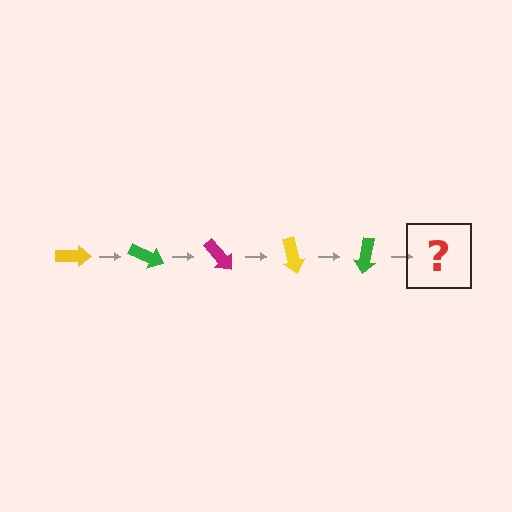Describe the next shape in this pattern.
It should be a magenta arrow, rotated 125 degrees from the start.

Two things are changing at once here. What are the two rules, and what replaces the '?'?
The two rules are that it rotates 25 degrees each step and the color cycles through yellow, green, and magenta. The '?' should be a magenta arrow, rotated 125 degrees from the start.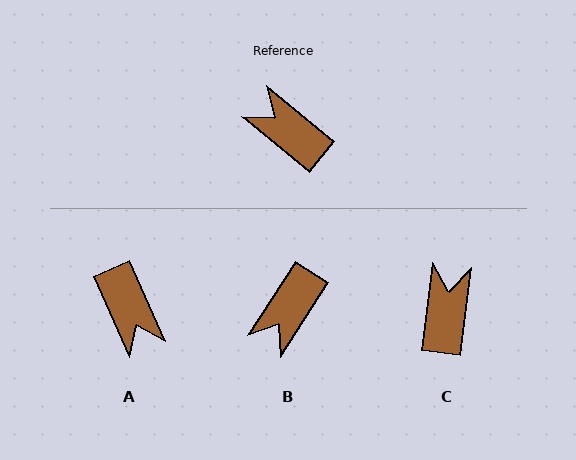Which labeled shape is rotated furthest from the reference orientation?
A, about 153 degrees away.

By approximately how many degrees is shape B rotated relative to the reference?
Approximately 97 degrees counter-clockwise.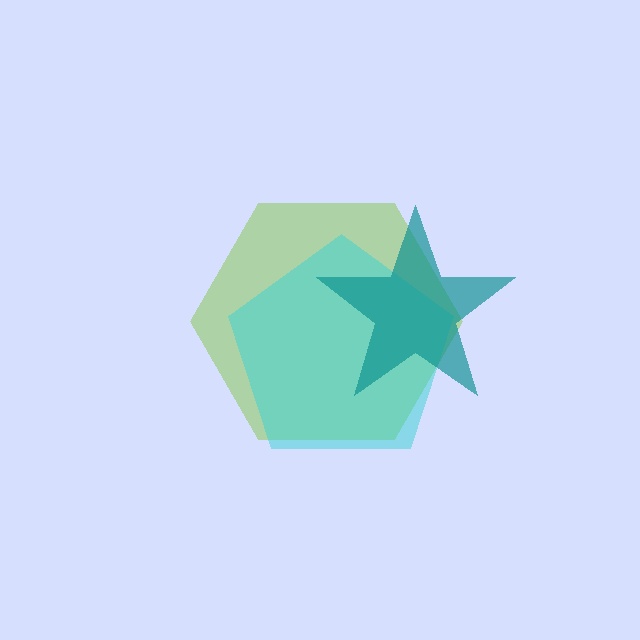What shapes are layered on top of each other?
The layered shapes are: a lime hexagon, a cyan pentagon, a teal star.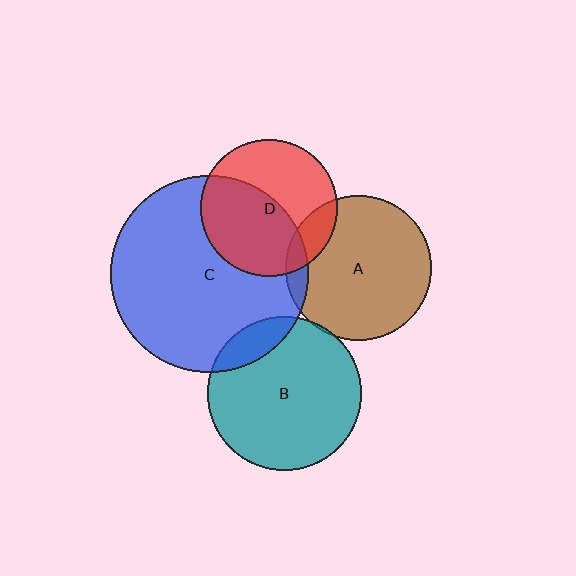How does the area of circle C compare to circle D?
Approximately 2.1 times.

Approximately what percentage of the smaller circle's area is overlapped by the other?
Approximately 15%.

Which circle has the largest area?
Circle C (blue).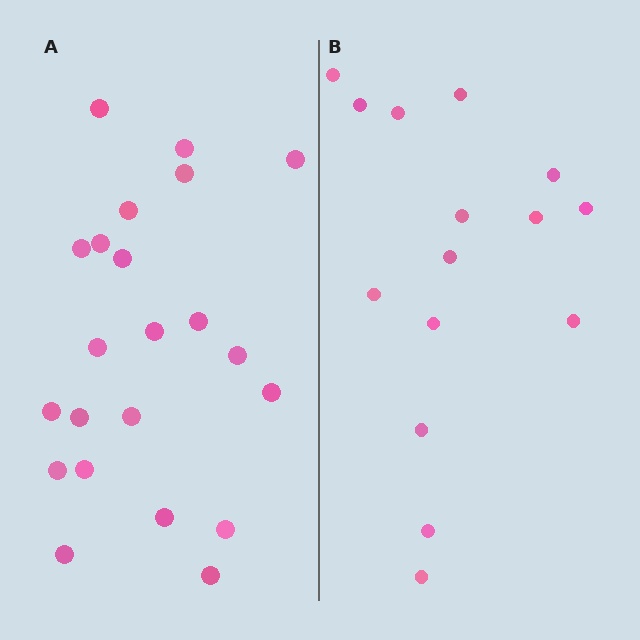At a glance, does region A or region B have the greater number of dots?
Region A (the left region) has more dots.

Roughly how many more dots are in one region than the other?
Region A has roughly 8 or so more dots than region B.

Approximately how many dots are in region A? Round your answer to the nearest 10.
About 20 dots. (The exact count is 22, which rounds to 20.)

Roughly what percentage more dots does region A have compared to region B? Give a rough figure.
About 45% more.